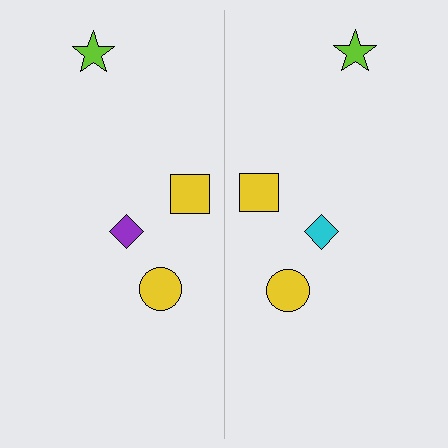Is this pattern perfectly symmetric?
No, the pattern is not perfectly symmetric. The cyan diamond on the right side breaks the symmetry — its mirror counterpart is purple.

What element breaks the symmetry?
The cyan diamond on the right side breaks the symmetry — its mirror counterpart is purple.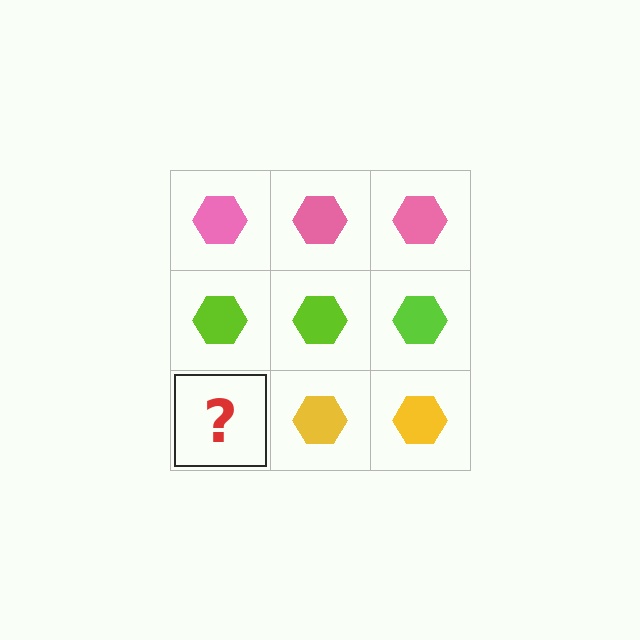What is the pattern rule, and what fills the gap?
The rule is that each row has a consistent color. The gap should be filled with a yellow hexagon.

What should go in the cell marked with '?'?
The missing cell should contain a yellow hexagon.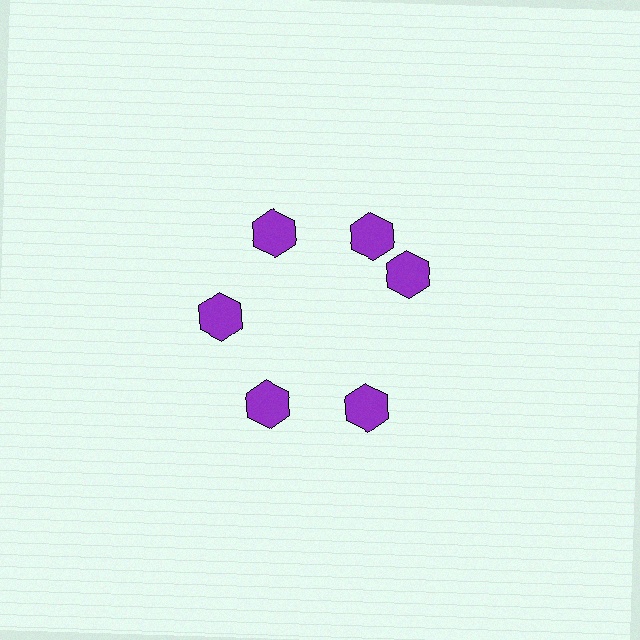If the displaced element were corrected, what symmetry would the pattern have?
It would have 6-fold rotational symmetry — the pattern would map onto itself every 60 degrees.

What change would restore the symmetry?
The symmetry would be restored by rotating it back into even spacing with its neighbors so that all 6 hexagons sit at equal angles and equal distance from the center.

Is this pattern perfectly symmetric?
No. The 6 purple hexagons are arranged in a ring, but one element near the 3 o'clock position is rotated out of alignment along the ring, breaking the 6-fold rotational symmetry.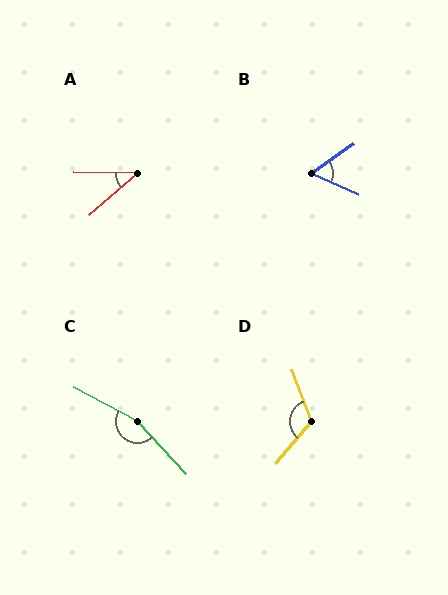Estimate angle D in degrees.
Approximately 120 degrees.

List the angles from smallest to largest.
A (42°), B (58°), D (120°), C (161°).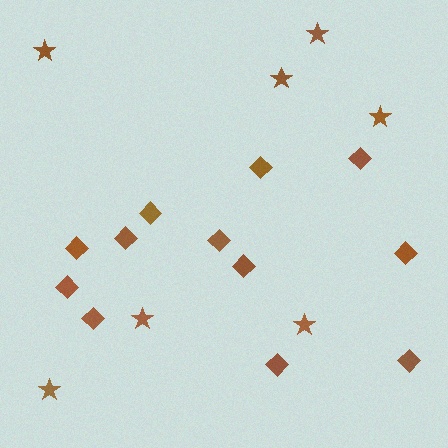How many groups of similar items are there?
There are 2 groups: one group of diamonds (12) and one group of stars (7).